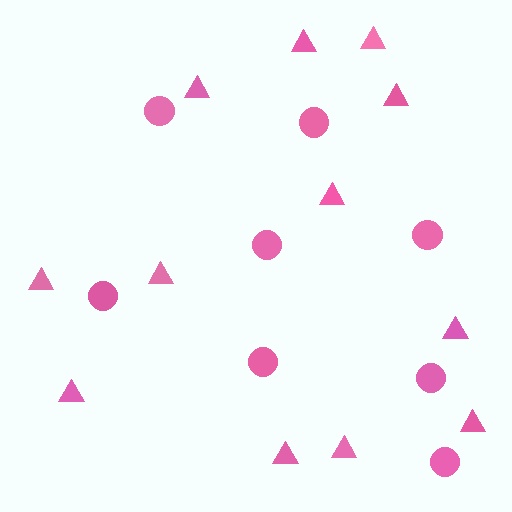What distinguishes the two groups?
There are 2 groups: one group of triangles (12) and one group of circles (8).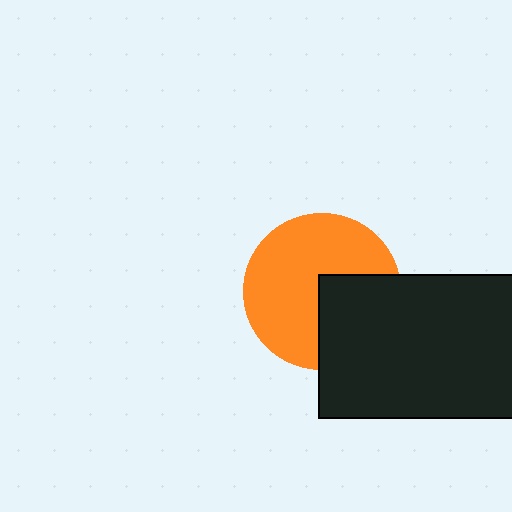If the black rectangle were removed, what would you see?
You would see the complete orange circle.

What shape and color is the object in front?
The object in front is a black rectangle.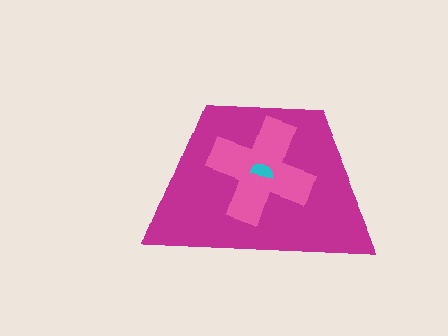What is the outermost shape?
The magenta trapezoid.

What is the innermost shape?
The cyan semicircle.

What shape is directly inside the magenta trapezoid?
The pink cross.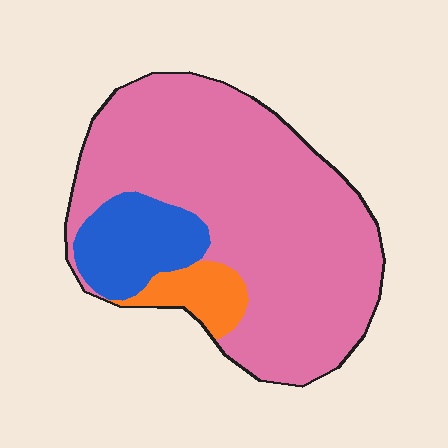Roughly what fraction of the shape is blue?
Blue takes up less than a quarter of the shape.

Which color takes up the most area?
Pink, at roughly 75%.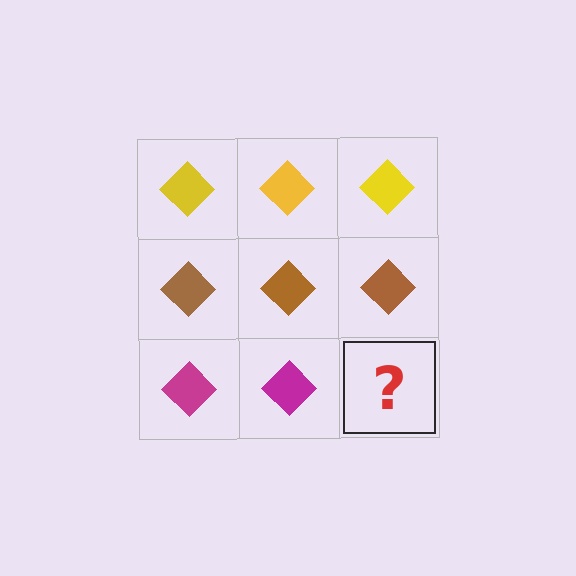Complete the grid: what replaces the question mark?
The question mark should be replaced with a magenta diamond.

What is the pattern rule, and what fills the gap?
The rule is that each row has a consistent color. The gap should be filled with a magenta diamond.